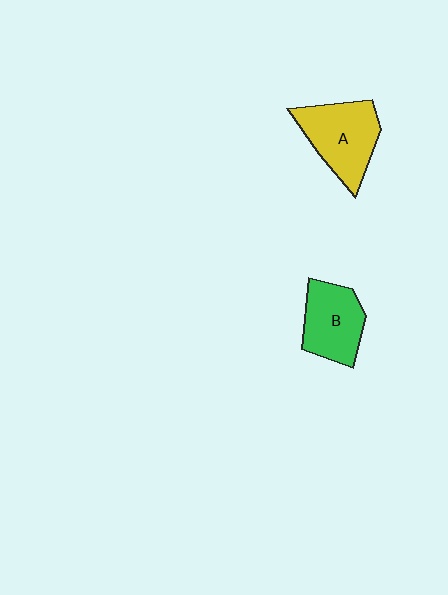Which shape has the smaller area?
Shape B (green).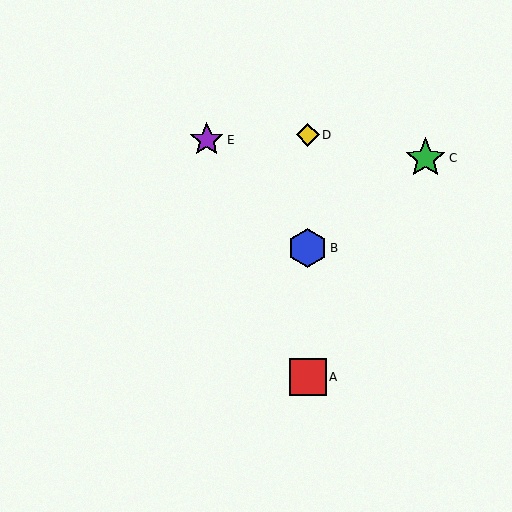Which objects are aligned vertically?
Objects A, B, D are aligned vertically.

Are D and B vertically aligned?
Yes, both are at x≈308.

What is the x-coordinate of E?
Object E is at x≈207.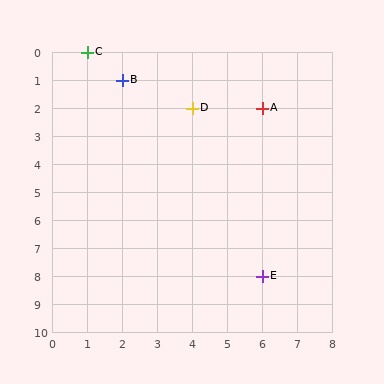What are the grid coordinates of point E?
Point E is at grid coordinates (6, 8).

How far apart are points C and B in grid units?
Points C and B are 1 column and 1 row apart (about 1.4 grid units diagonally).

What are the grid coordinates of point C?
Point C is at grid coordinates (1, 0).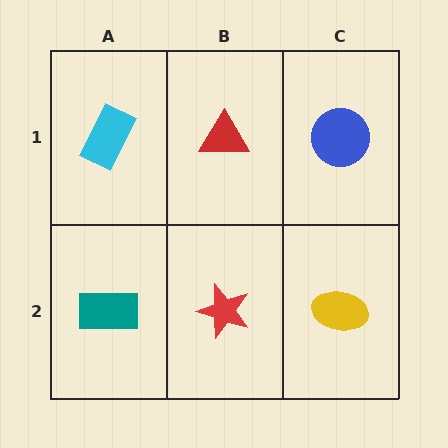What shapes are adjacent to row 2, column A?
A cyan rectangle (row 1, column A), a red star (row 2, column B).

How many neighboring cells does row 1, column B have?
3.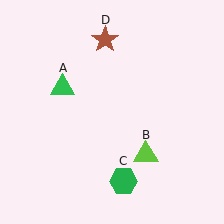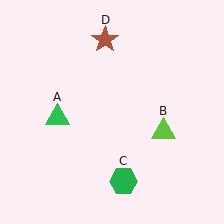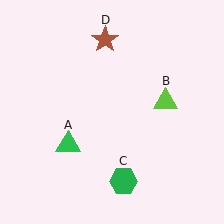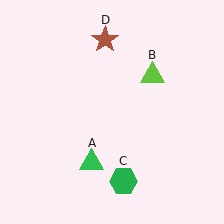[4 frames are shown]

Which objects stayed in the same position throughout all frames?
Green hexagon (object C) and brown star (object D) remained stationary.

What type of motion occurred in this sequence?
The green triangle (object A), lime triangle (object B) rotated counterclockwise around the center of the scene.